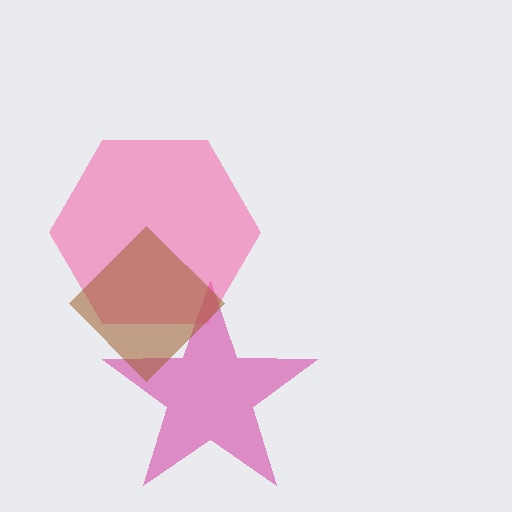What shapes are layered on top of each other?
The layered shapes are: a magenta star, a pink hexagon, a brown diamond.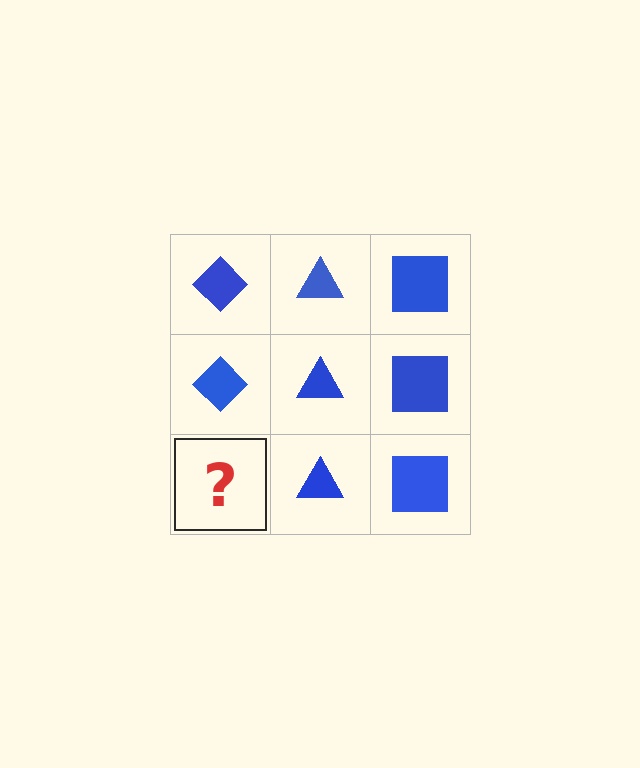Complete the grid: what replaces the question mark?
The question mark should be replaced with a blue diamond.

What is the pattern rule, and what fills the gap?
The rule is that each column has a consistent shape. The gap should be filled with a blue diamond.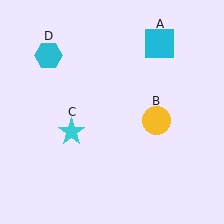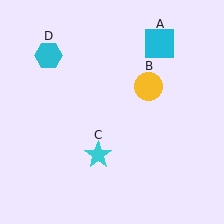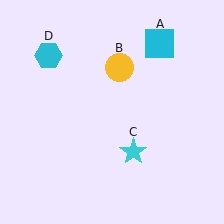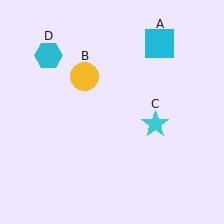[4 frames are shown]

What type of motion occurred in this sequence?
The yellow circle (object B), cyan star (object C) rotated counterclockwise around the center of the scene.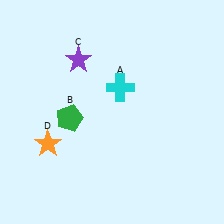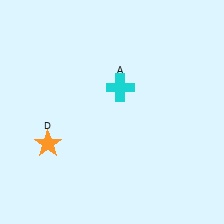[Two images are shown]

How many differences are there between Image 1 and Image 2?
There are 2 differences between the two images.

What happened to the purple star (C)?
The purple star (C) was removed in Image 2. It was in the top-left area of Image 1.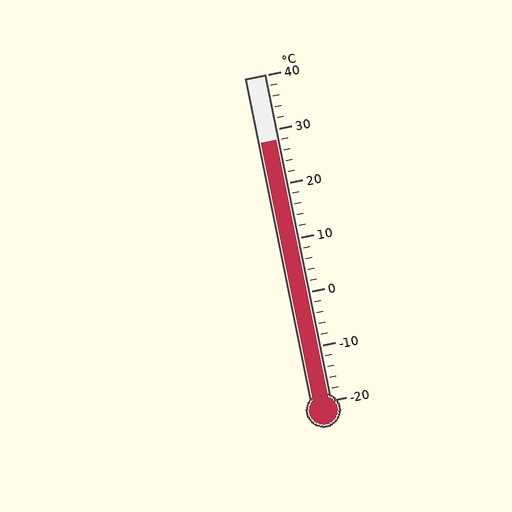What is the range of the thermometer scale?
The thermometer scale ranges from -20°C to 40°C.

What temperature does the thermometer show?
The thermometer shows approximately 28°C.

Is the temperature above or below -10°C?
The temperature is above -10°C.